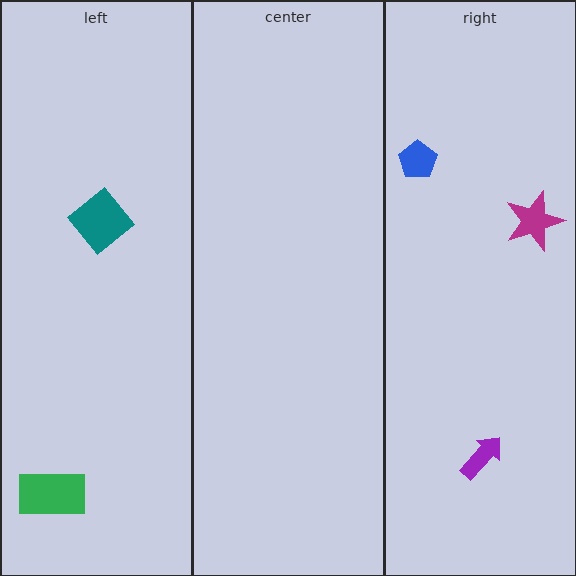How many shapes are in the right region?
3.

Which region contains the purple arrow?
The right region.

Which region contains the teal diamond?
The left region.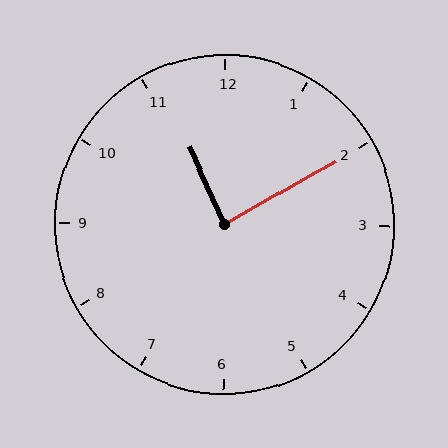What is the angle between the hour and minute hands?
Approximately 85 degrees.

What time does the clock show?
11:10.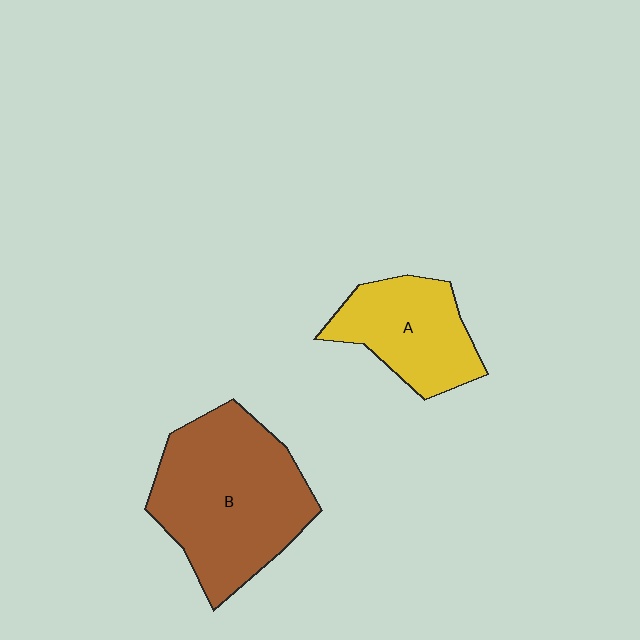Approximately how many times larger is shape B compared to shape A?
Approximately 1.7 times.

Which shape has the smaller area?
Shape A (yellow).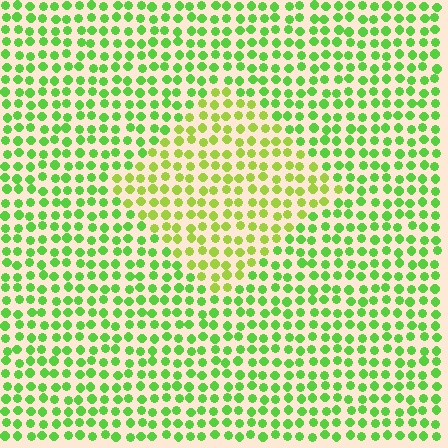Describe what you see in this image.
The image is filled with small lime elements in a uniform arrangement. A diamond-shaped region is visible where the elements are tinted to a slightly different hue, forming a subtle color boundary.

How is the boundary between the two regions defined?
The boundary is defined purely by a slight shift in hue (about 29 degrees). Spacing, size, and orientation are identical on both sides.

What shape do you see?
I see a diamond.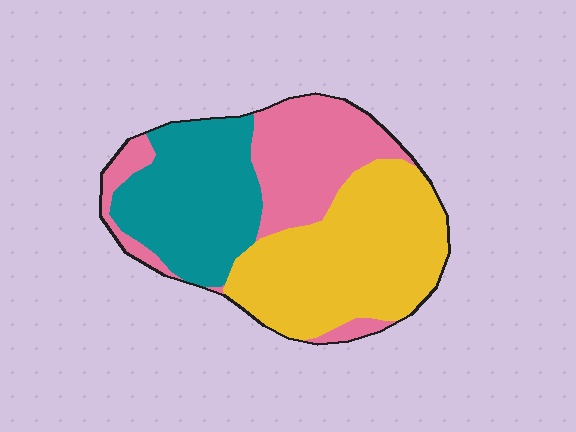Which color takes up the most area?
Yellow, at roughly 40%.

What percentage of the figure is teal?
Teal takes up about one third (1/3) of the figure.